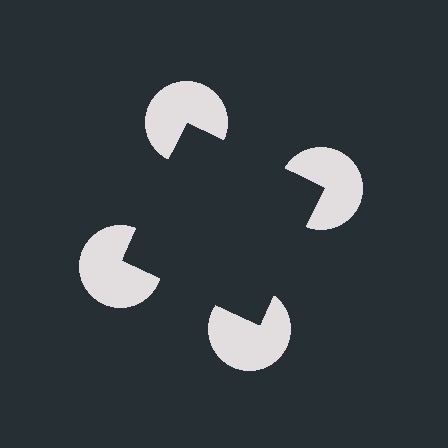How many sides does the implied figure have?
4 sides.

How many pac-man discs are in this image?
There are 4 — one at each vertex of the illusory square.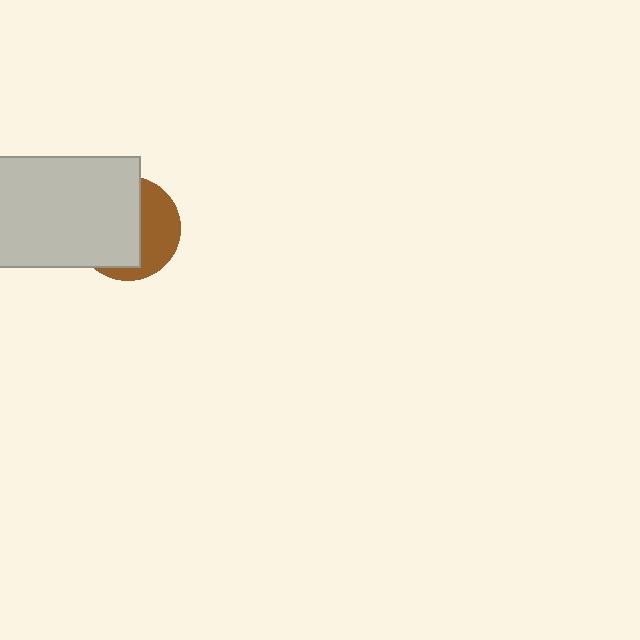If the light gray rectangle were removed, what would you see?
You would see the complete brown circle.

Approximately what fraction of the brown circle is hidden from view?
Roughly 60% of the brown circle is hidden behind the light gray rectangle.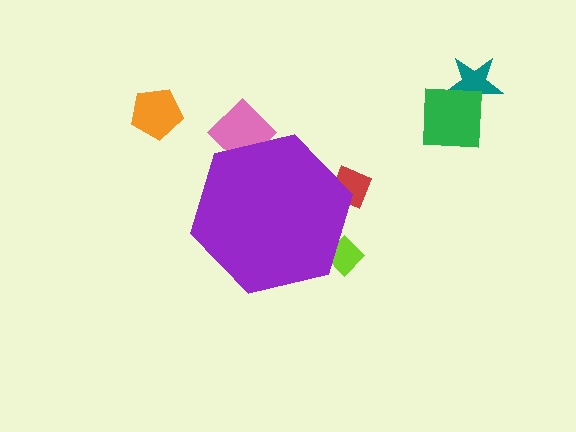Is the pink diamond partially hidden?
Yes, the pink diamond is partially hidden behind the purple hexagon.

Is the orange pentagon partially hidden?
No, the orange pentagon is fully visible.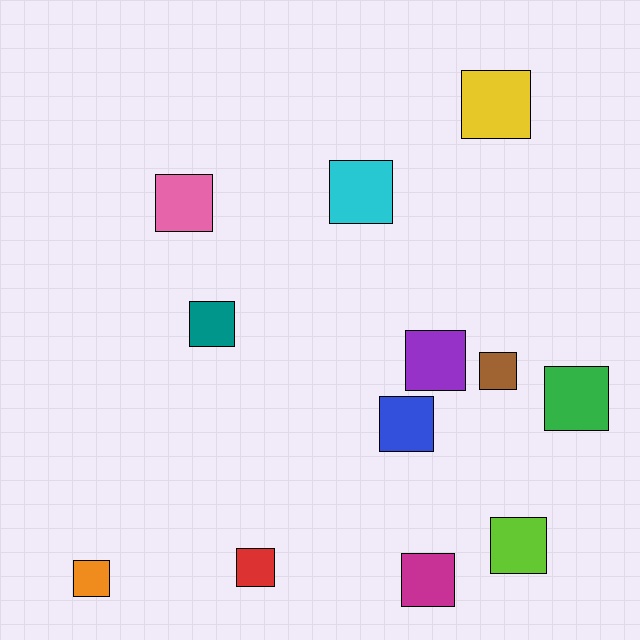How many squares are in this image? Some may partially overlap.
There are 12 squares.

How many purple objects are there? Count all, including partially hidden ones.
There is 1 purple object.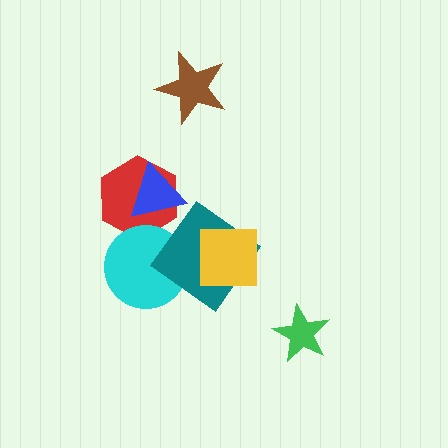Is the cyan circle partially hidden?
Yes, it is partially covered by another shape.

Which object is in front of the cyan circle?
The teal diamond is in front of the cyan circle.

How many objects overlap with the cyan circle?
2 objects overlap with the cyan circle.